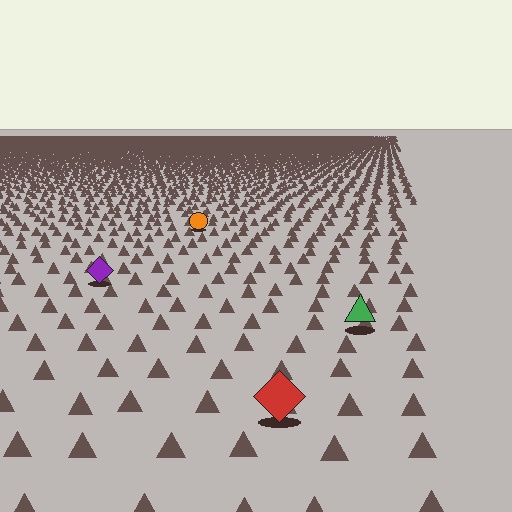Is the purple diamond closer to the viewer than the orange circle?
Yes. The purple diamond is closer — you can tell from the texture gradient: the ground texture is coarser near it.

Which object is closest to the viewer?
The red diamond is closest. The texture marks near it are larger and more spread out.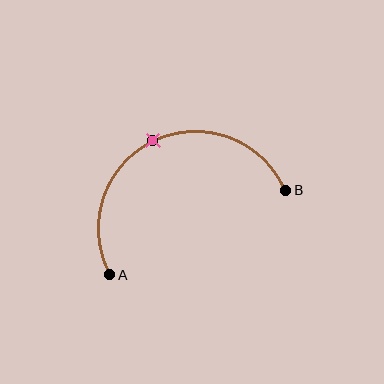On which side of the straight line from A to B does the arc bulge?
The arc bulges above the straight line connecting A and B.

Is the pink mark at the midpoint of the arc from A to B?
Yes. The pink mark lies on the arc at equal arc-length from both A and B — it is the arc midpoint.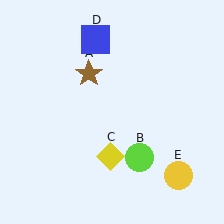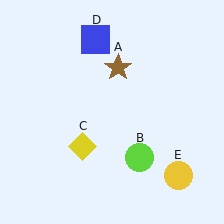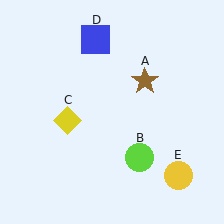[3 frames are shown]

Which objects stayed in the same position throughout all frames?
Lime circle (object B) and blue square (object D) and yellow circle (object E) remained stationary.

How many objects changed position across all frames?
2 objects changed position: brown star (object A), yellow diamond (object C).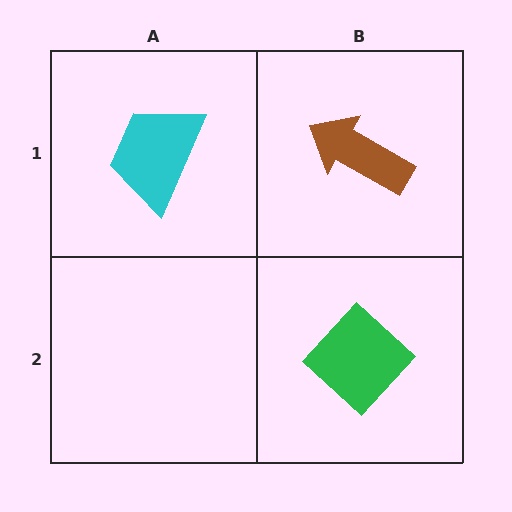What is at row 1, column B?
A brown arrow.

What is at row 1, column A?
A cyan trapezoid.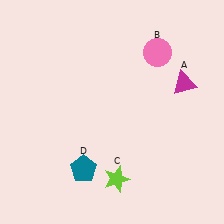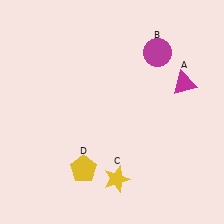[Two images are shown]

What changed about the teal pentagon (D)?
In Image 1, D is teal. In Image 2, it changed to yellow.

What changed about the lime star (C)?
In Image 1, C is lime. In Image 2, it changed to yellow.